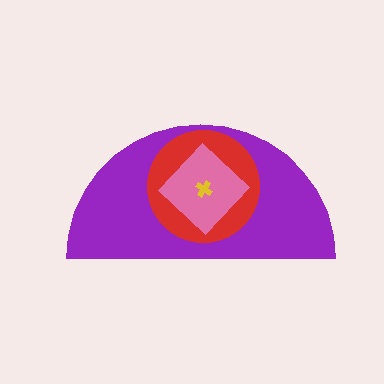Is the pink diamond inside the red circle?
Yes.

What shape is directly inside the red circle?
The pink diamond.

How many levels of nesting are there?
4.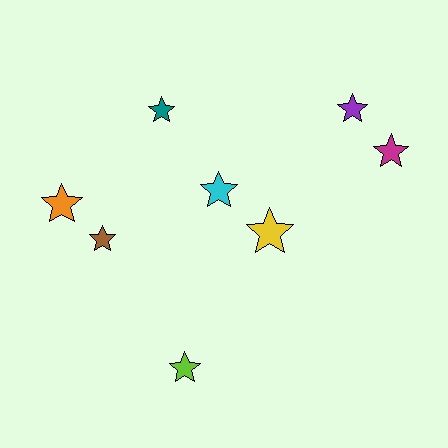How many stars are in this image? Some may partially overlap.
There are 8 stars.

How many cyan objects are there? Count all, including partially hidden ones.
There is 1 cyan object.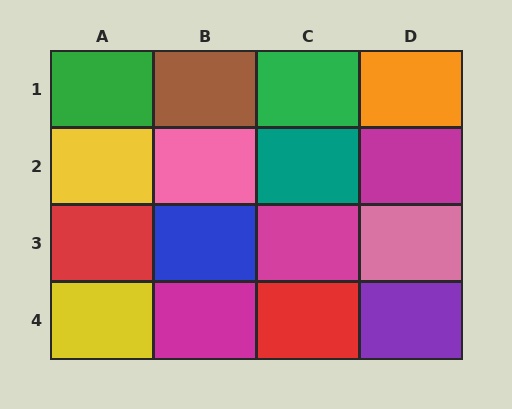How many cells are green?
2 cells are green.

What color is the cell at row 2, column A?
Yellow.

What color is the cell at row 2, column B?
Pink.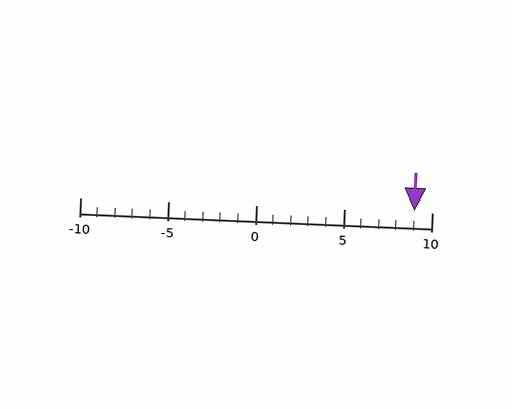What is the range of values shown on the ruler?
The ruler shows values from -10 to 10.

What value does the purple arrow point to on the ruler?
The purple arrow points to approximately 9.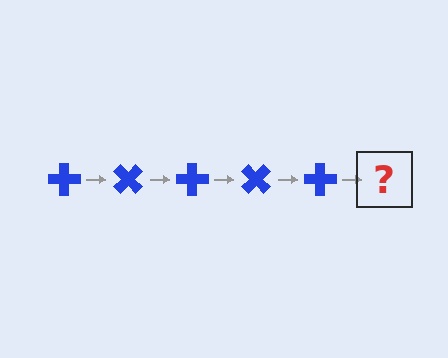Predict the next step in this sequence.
The next step is a blue cross rotated 225 degrees.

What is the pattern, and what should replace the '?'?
The pattern is that the cross rotates 45 degrees each step. The '?' should be a blue cross rotated 225 degrees.